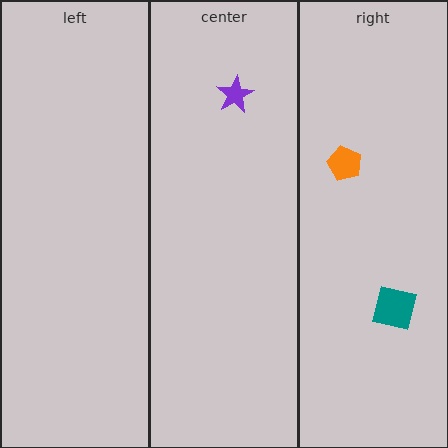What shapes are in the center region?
The purple star.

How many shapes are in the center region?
1.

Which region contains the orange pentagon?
The right region.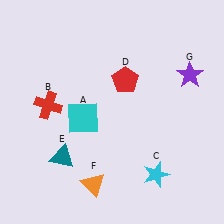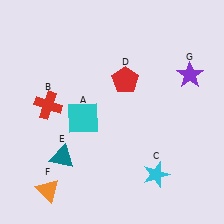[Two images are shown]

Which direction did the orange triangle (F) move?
The orange triangle (F) moved left.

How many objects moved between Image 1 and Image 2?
1 object moved between the two images.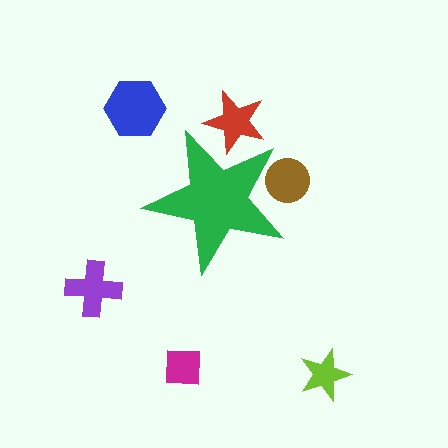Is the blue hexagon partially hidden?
No, the blue hexagon is fully visible.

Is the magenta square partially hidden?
No, the magenta square is fully visible.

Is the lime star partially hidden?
No, the lime star is fully visible.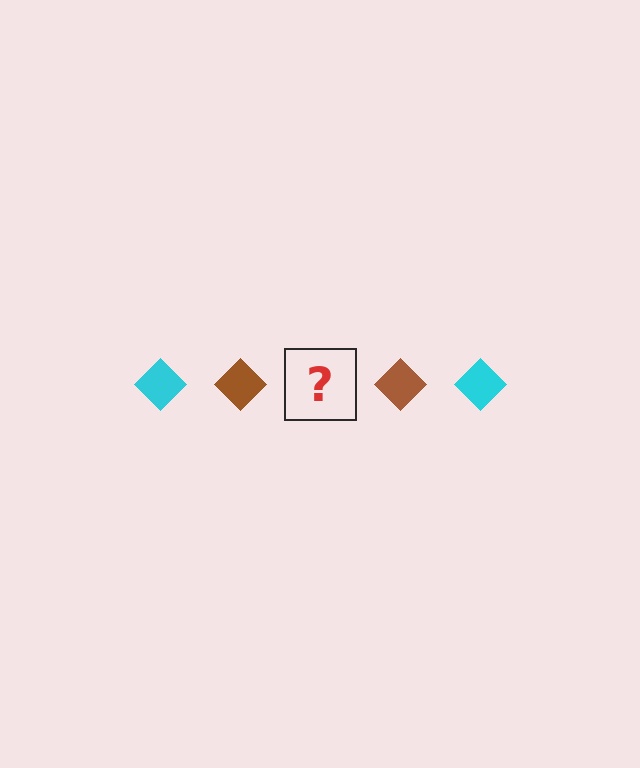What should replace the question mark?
The question mark should be replaced with a cyan diamond.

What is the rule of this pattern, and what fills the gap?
The rule is that the pattern cycles through cyan, brown diamonds. The gap should be filled with a cyan diamond.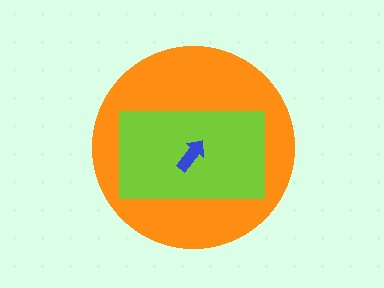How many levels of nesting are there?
3.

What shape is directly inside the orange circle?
The lime rectangle.